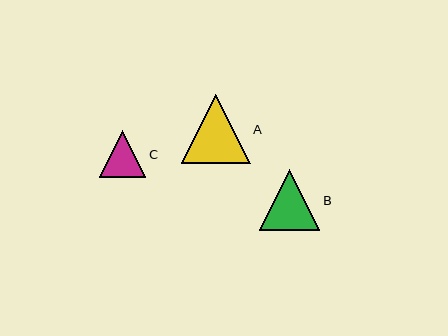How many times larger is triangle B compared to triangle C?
Triangle B is approximately 1.3 times the size of triangle C.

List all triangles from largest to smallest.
From largest to smallest: A, B, C.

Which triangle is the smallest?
Triangle C is the smallest with a size of approximately 47 pixels.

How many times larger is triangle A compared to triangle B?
Triangle A is approximately 1.1 times the size of triangle B.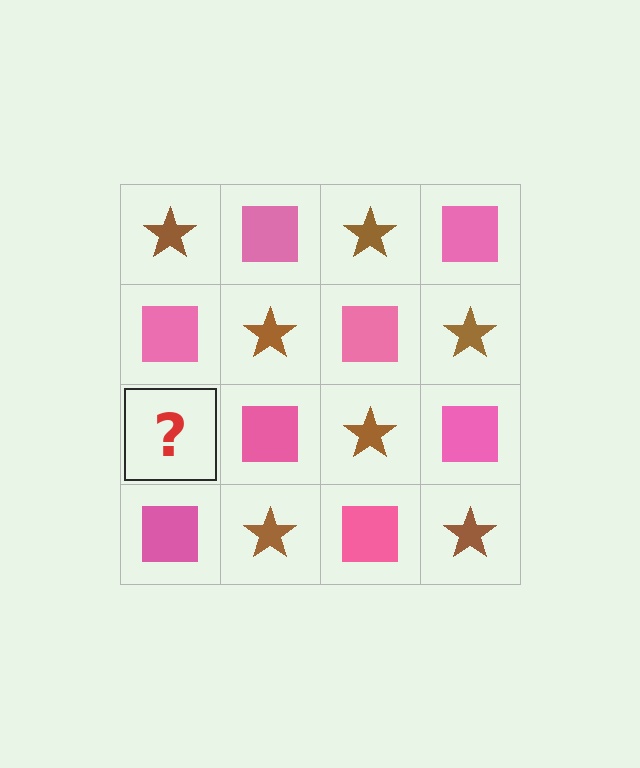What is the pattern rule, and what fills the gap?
The rule is that it alternates brown star and pink square in a checkerboard pattern. The gap should be filled with a brown star.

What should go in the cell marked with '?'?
The missing cell should contain a brown star.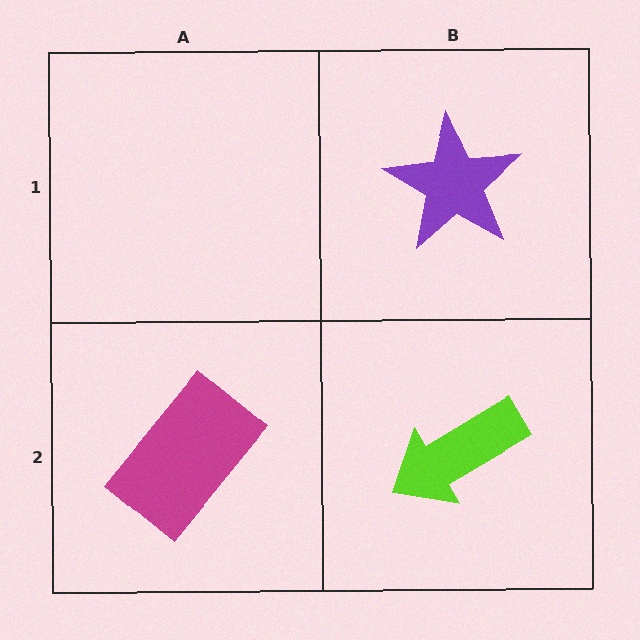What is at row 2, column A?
A magenta rectangle.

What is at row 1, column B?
A purple star.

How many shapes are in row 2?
2 shapes.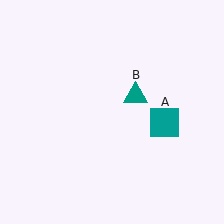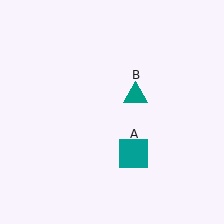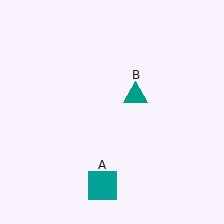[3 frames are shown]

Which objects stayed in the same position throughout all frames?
Teal triangle (object B) remained stationary.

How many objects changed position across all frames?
1 object changed position: teal square (object A).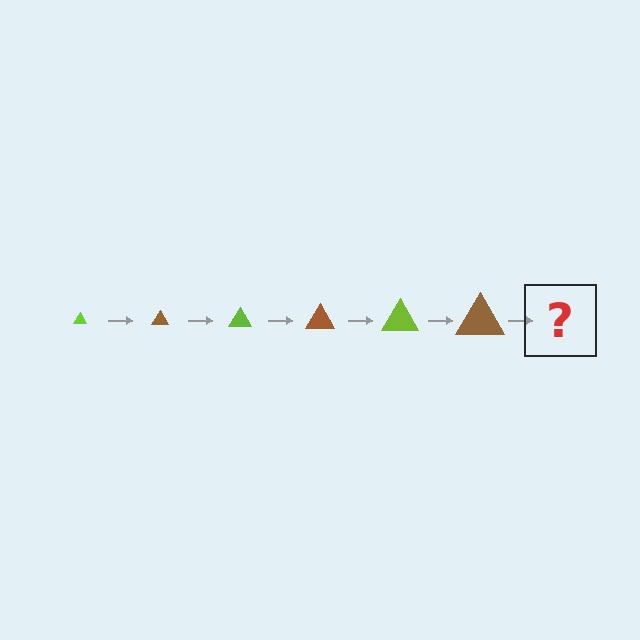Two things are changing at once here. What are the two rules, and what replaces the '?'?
The two rules are that the triangle grows larger each step and the color cycles through lime and brown. The '?' should be a lime triangle, larger than the previous one.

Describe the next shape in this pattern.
It should be a lime triangle, larger than the previous one.